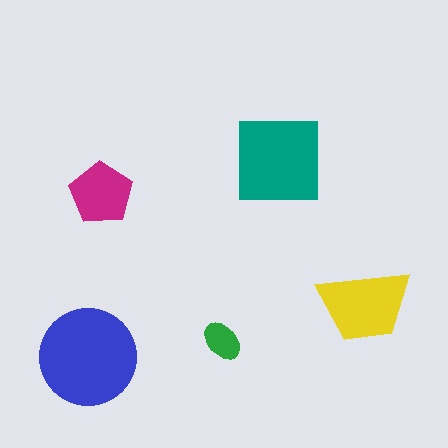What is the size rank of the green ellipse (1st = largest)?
5th.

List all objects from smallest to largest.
The green ellipse, the magenta pentagon, the yellow trapezoid, the teal square, the blue circle.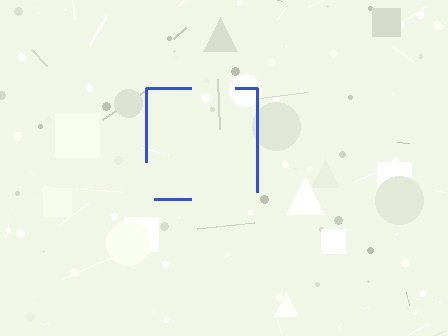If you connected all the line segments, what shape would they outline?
They would outline a square.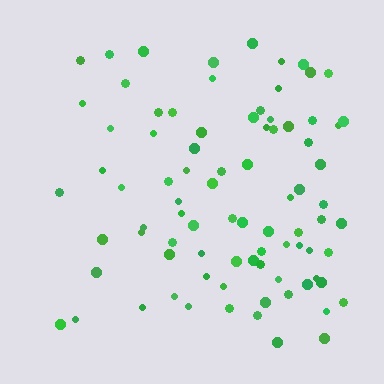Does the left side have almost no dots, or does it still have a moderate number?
Still a moderate number, just noticeably fewer than the right.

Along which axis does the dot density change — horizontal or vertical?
Horizontal.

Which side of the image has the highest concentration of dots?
The right.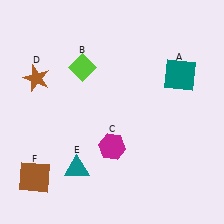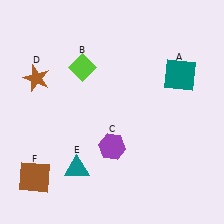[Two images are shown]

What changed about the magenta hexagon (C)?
In Image 1, C is magenta. In Image 2, it changed to purple.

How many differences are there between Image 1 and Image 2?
There is 1 difference between the two images.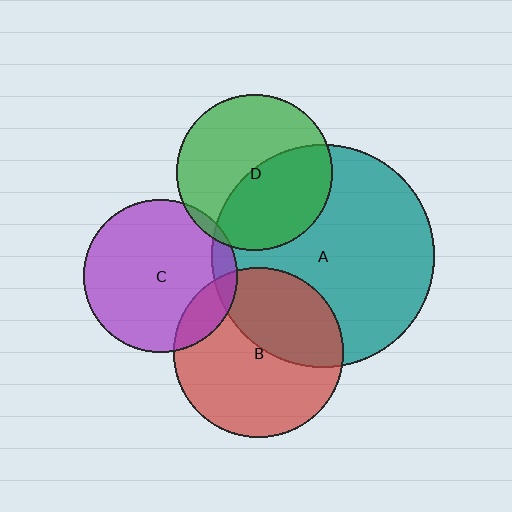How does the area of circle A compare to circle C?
Approximately 2.1 times.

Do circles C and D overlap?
Yes.